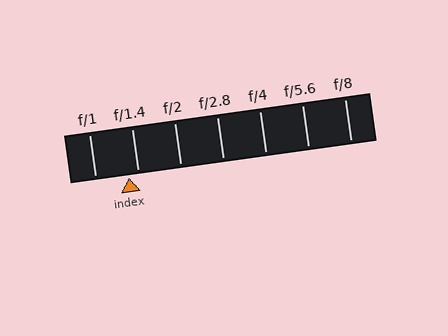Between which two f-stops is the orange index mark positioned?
The index mark is between f/1 and f/1.4.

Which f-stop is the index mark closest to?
The index mark is closest to f/1.4.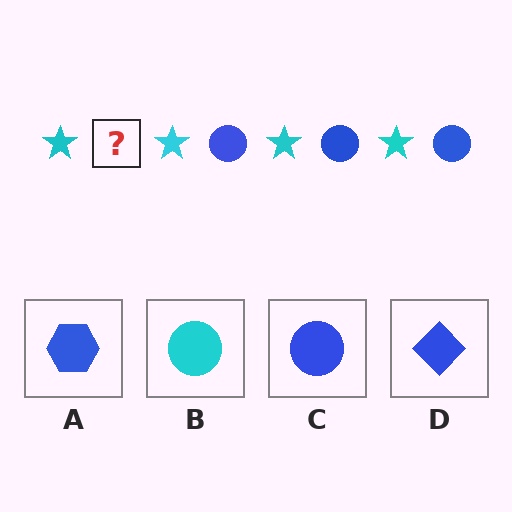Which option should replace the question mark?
Option C.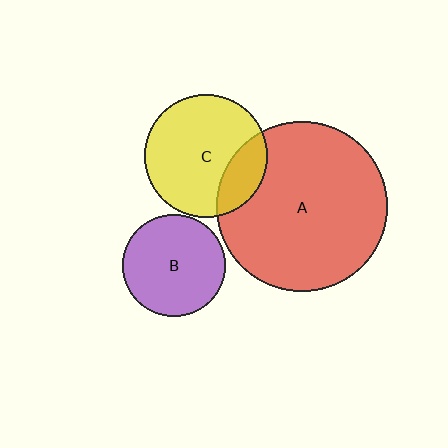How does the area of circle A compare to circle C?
Approximately 1.9 times.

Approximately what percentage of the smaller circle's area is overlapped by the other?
Approximately 20%.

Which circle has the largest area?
Circle A (red).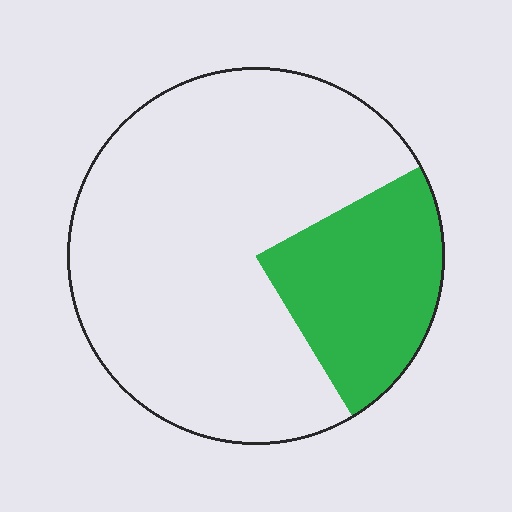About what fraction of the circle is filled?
About one quarter (1/4).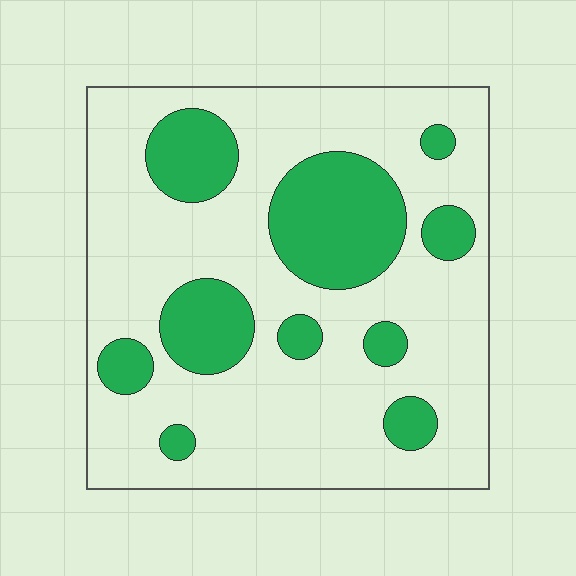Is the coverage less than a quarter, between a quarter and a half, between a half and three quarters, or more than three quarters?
Between a quarter and a half.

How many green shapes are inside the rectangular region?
10.